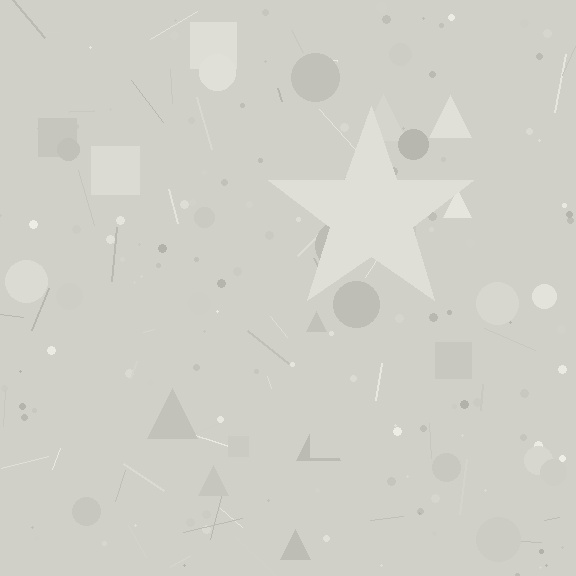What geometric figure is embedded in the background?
A star is embedded in the background.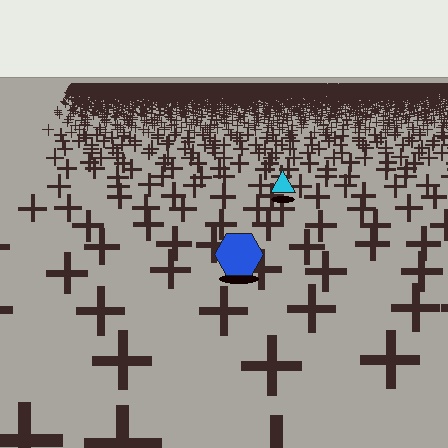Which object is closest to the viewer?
The blue hexagon is closest. The texture marks near it are larger and more spread out.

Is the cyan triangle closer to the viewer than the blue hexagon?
No. The blue hexagon is closer — you can tell from the texture gradient: the ground texture is coarser near it.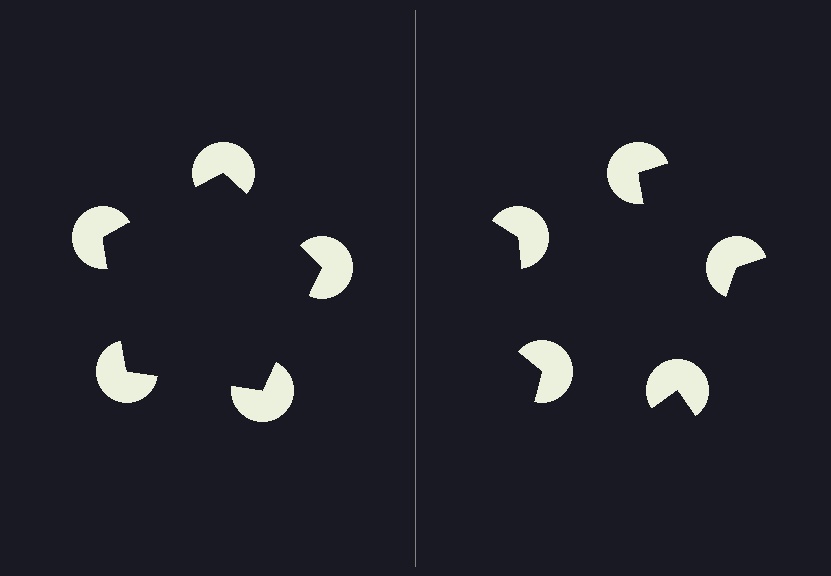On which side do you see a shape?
An illusory pentagon appears on the left side. On the right side the wedge cuts are rotated, so no coherent shape forms.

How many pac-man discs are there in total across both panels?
10 — 5 on each side.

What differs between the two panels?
The pac-man discs are positioned identically on both sides; only the wedge orientations differ. On the left they align to a pentagon; on the right they are misaligned.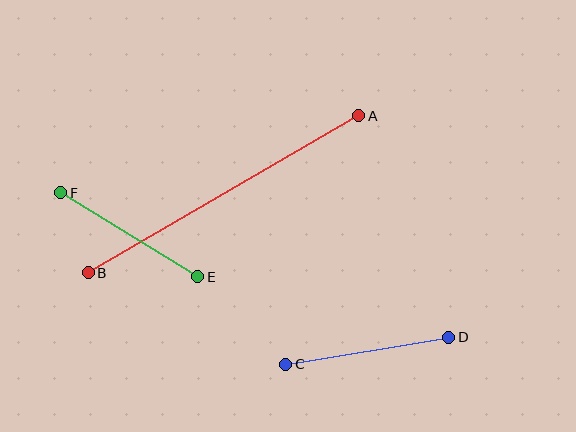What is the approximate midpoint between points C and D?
The midpoint is at approximately (367, 351) pixels.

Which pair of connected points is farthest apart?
Points A and B are farthest apart.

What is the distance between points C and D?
The distance is approximately 165 pixels.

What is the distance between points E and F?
The distance is approximately 161 pixels.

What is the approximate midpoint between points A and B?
The midpoint is at approximately (223, 194) pixels.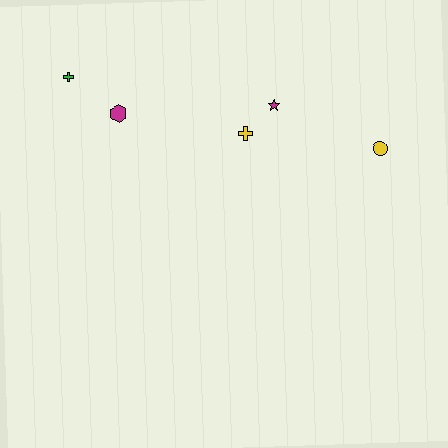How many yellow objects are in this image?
There are 2 yellow objects.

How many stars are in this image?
There is 1 star.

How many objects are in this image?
There are 5 objects.